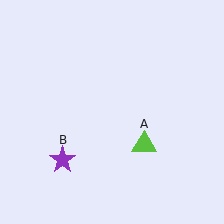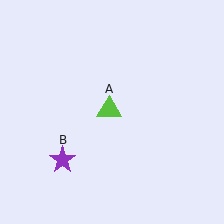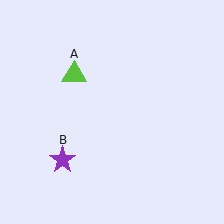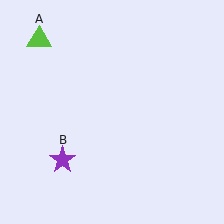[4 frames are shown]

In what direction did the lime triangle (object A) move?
The lime triangle (object A) moved up and to the left.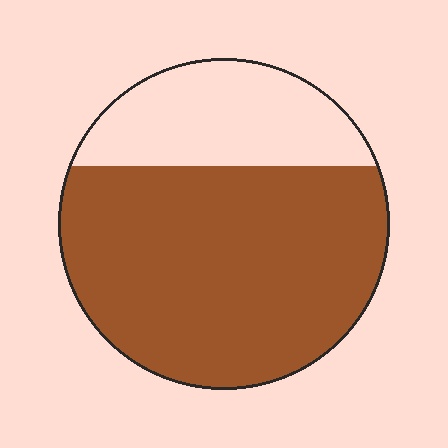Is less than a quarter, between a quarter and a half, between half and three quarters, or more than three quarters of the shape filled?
Between half and three quarters.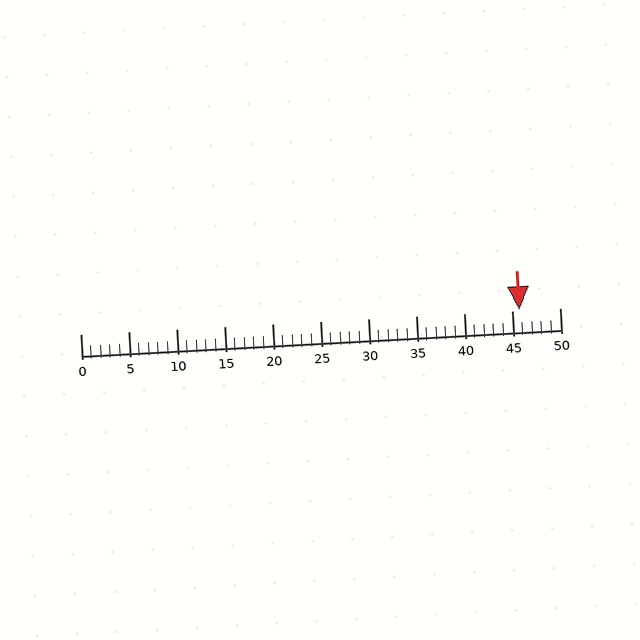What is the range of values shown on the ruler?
The ruler shows values from 0 to 50.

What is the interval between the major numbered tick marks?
The major tick marks are spaced 5 units apart.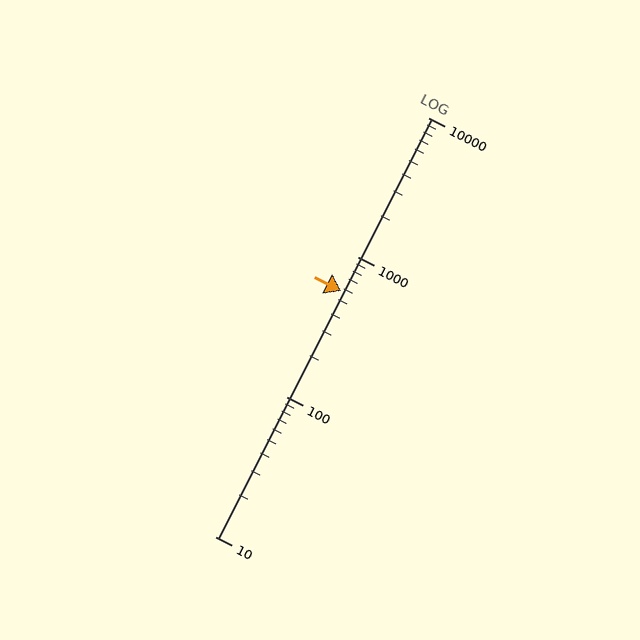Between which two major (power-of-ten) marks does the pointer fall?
The pointer is between 100 and 1000.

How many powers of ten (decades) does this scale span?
The scale spans 3 decades, from 10 to 10000.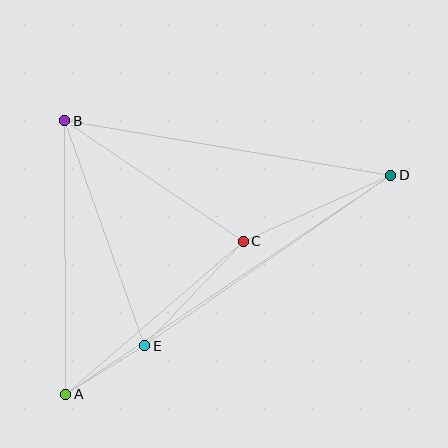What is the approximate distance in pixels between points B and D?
The distance between B and D is approximately 330 pixels.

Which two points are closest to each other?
Points A and E are closest to each other.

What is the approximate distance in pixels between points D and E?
The distance between D and E is approximately 299 pixels.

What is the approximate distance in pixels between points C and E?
The distance between C and E is approximately 144 pixels.